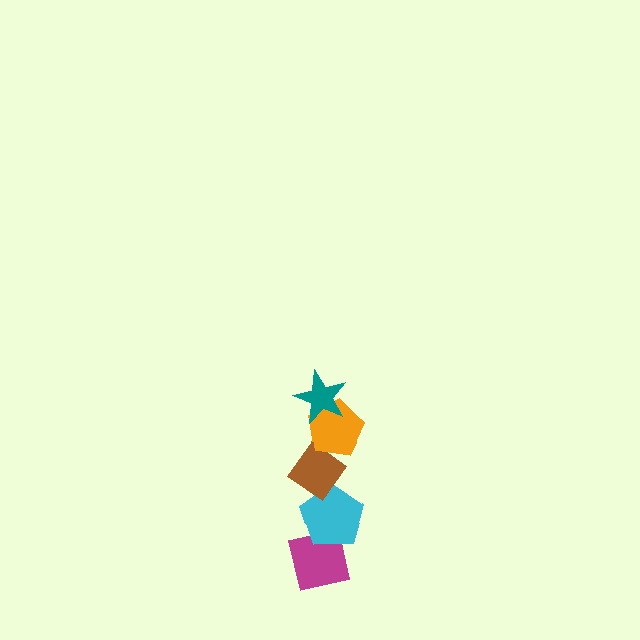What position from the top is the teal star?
The teal star is 1st from the top.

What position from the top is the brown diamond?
The brown diamond is 3rd from the top.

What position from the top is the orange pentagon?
The orange pentagon is 2nd from the top.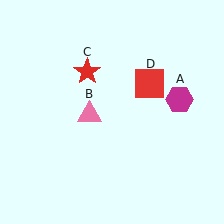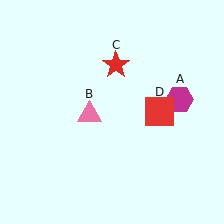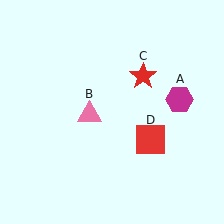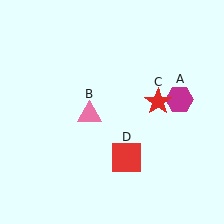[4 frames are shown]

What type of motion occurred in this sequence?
The red star (object C), red square (object D) rotated clockwise around the center of the scene.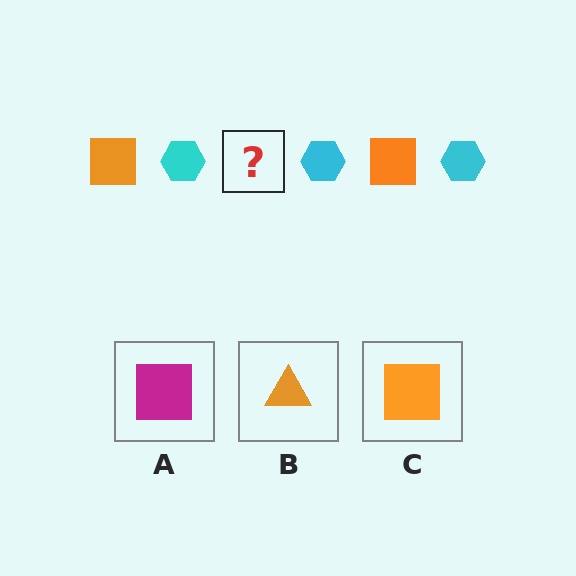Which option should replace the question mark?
Option C.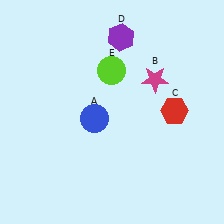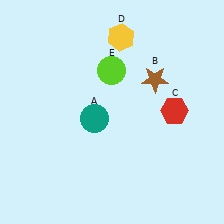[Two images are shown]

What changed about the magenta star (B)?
In Image 1, B is magenta. In Image 2, it changed to brown.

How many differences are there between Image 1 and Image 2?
There are 3 differences between the two images.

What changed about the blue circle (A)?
In Image 1, A is blue. In Image 2, it changed to teal.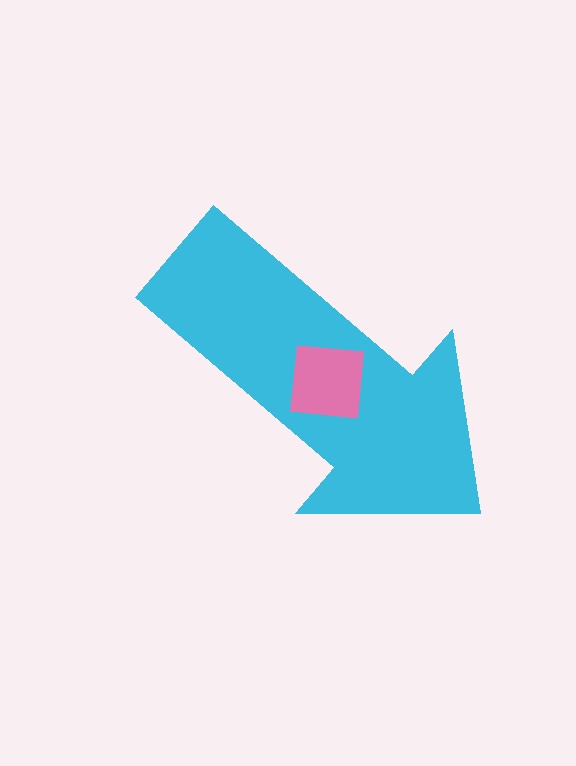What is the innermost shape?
The pink square.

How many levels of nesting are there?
2.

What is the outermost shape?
The cyan arrow.